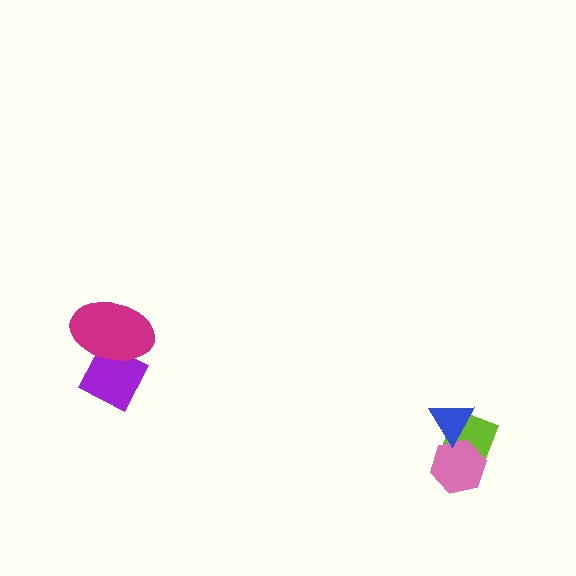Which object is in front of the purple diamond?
The magenta ellipse is in front of the purple diamond.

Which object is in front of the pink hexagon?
The blue triangle is in front of the pink hexagon.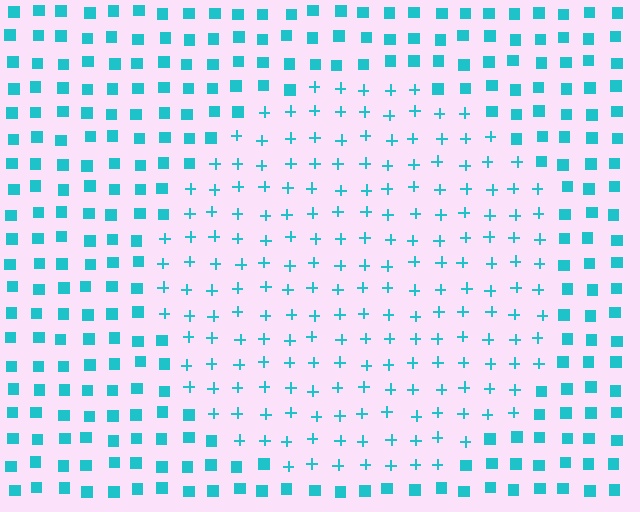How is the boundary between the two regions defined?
The boundary is defined by a change in element shape: plus signs inside vs. squares outside. All elements share the same color and spacing.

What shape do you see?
I see a circle.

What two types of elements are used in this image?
The image uses plus signs inside the circle region and squares outside it.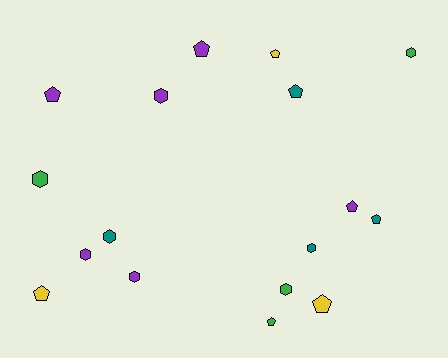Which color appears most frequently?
Purple, with 6 objects.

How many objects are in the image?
There are 17 objects.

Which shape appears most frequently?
Pentagon, with 9 objects.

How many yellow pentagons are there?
There are 3 yellow pentagons.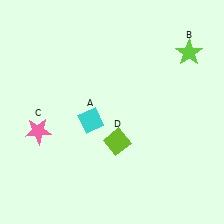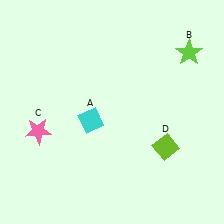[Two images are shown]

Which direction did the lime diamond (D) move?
The lime diamond (D) moved right.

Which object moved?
The lime diamond (D) moved right.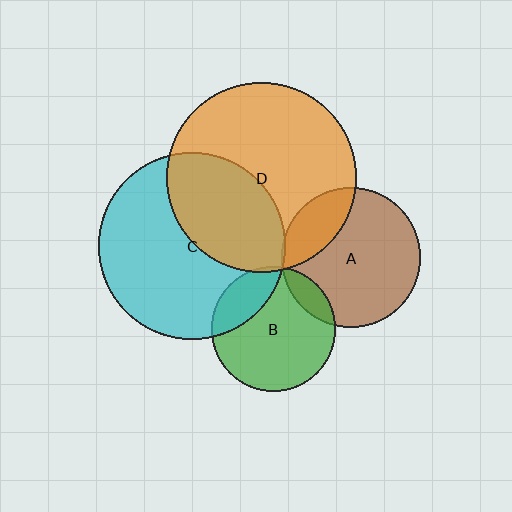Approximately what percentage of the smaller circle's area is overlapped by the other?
Approximately 10%.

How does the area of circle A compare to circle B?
Approximately 1.3 times.